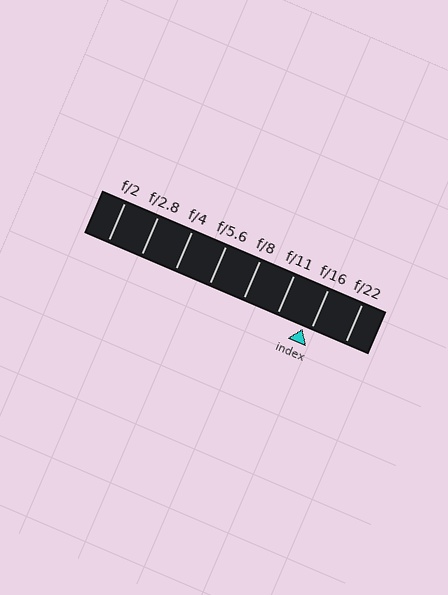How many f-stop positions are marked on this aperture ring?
There are 8 f-stop positions marked.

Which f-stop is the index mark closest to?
The index mark is closest to f/16.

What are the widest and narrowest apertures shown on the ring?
The widest aperture shown is f/2 and the narrowest is f/22.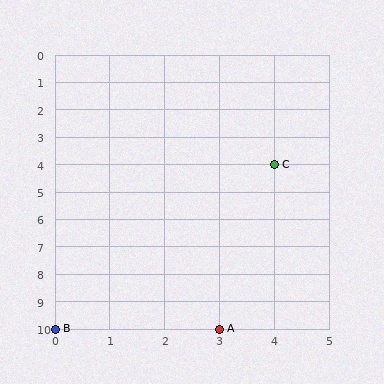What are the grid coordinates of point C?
Point C is at grid coordinates (4, 4).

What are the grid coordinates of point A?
Point A is at grid coordinates (3, 10).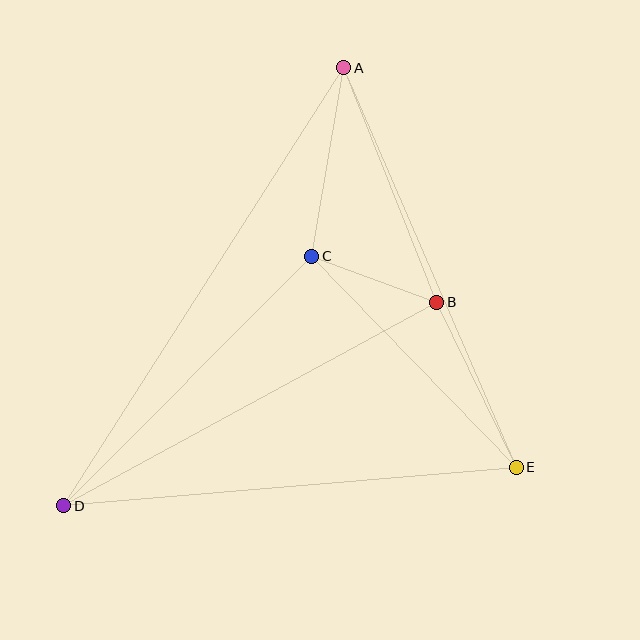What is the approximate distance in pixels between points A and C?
The distance between A and C is approximately 191 pixels.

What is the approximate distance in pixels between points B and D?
The distance between B and D is approximately 425 pixels.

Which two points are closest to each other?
Points B and C are closest to each other.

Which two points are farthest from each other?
Points A and D are farthest from each other.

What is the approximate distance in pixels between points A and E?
The distance between A and E is approximately 435 pixels.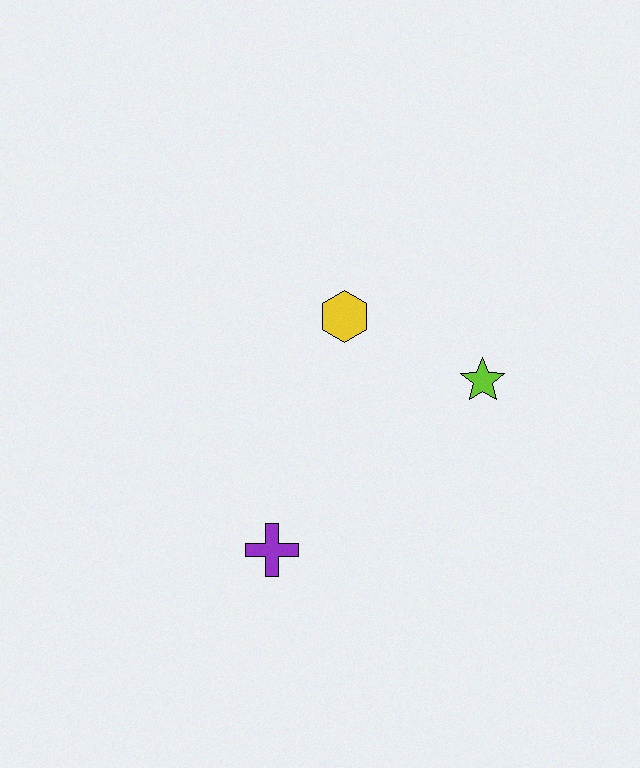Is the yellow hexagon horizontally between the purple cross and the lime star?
Yes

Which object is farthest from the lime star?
The purple cross is farthest from the lime star.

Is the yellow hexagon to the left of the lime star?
Yes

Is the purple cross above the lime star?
No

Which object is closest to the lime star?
The yellow hexagon is closest to the lime star.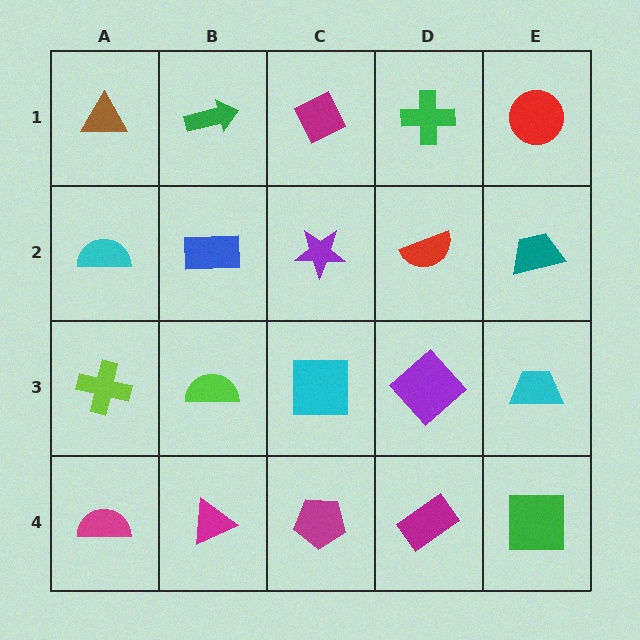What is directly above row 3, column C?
A purple star.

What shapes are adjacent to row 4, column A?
A lime cross (row 3, column A), a magenta triangle (row 4, column B).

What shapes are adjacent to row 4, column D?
A purple diamond (row 3, column D), a magenta pentagon (row 4, column C), a green square (row 4, column E).